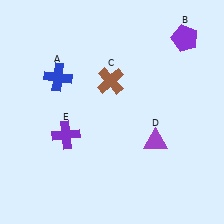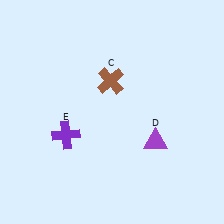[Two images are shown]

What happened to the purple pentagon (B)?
The purple pentagon (B) was removed in Image 2. It was in the top-right area of Image 1.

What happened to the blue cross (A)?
The blue cross (A) was removed in Image 2. It was in the top-left area of Image 1.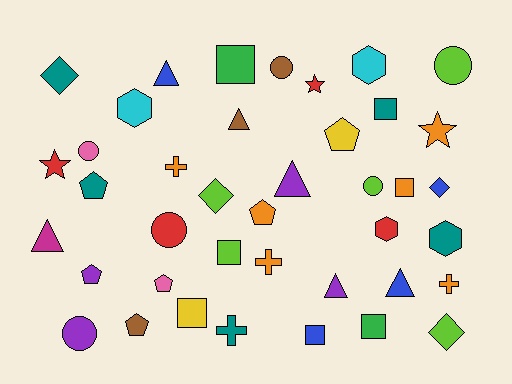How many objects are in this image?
There are 40 objects.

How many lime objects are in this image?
There are 5 lime objects.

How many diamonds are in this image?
There are 4 diamonds.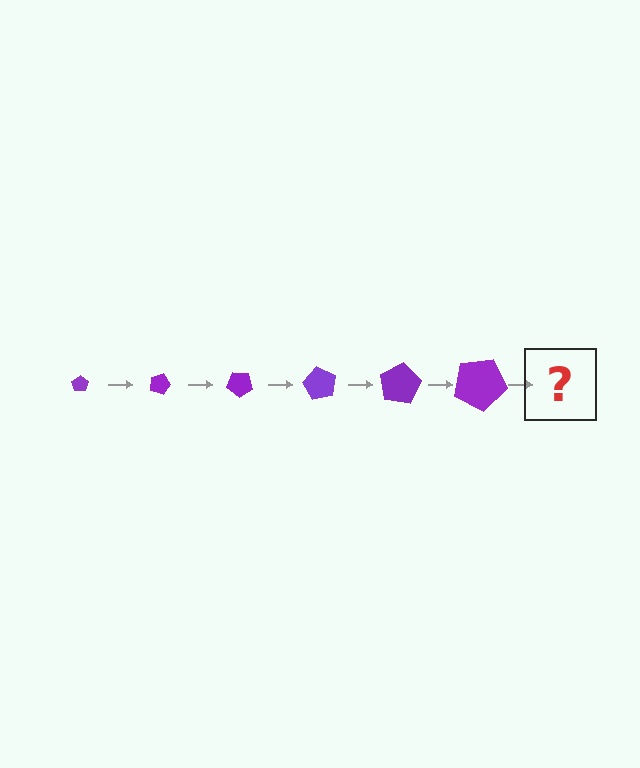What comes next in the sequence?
The next element should be a pentagon, larger than the previous one and rotated 120 degrees from the start.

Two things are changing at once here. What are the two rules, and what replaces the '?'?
The two rules are that the pentagon grows larger each step and it rotates 20 degrees each step. The '?' should be a pentagon, larger than the previous one and rotated 120 degrees from the start.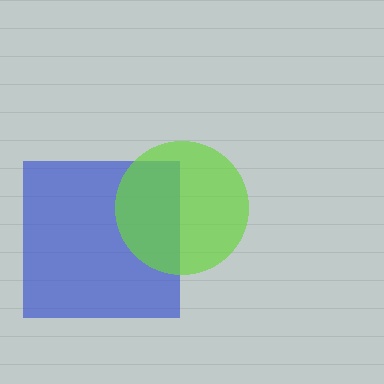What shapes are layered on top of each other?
The layered shapes are: a blue square, a lime circle.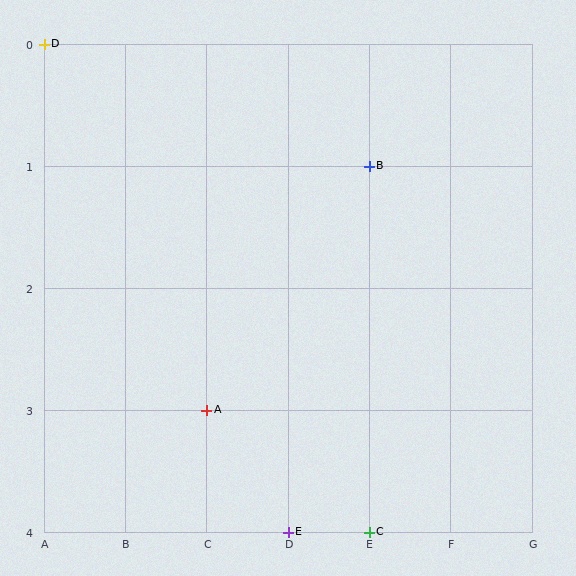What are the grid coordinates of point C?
Point C is at grid coordinates (E, 4).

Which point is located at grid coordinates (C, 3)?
Point A is at (C, 3).